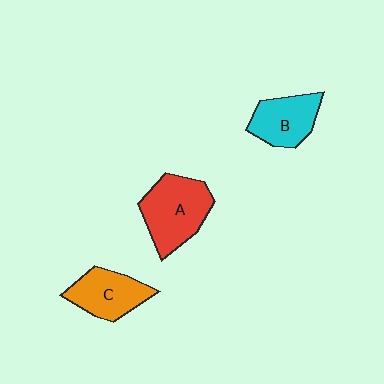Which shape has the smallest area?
Shape B (cyan).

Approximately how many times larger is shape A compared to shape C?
Approximately 1.3 times.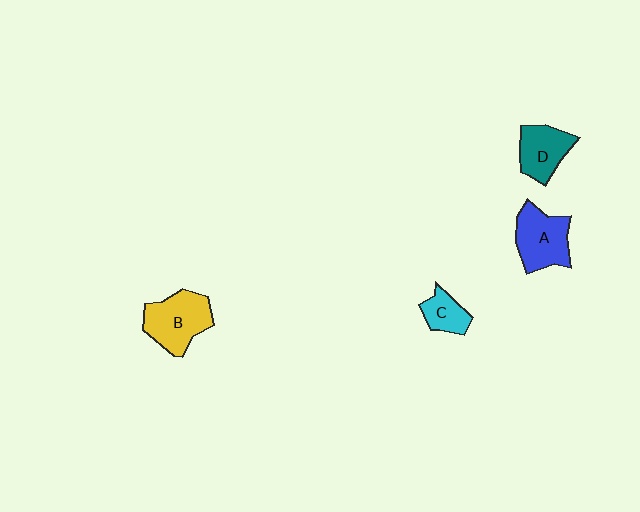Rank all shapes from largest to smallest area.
From largest to smallest: B (yellow), A (blue), D (teal), C (cyan).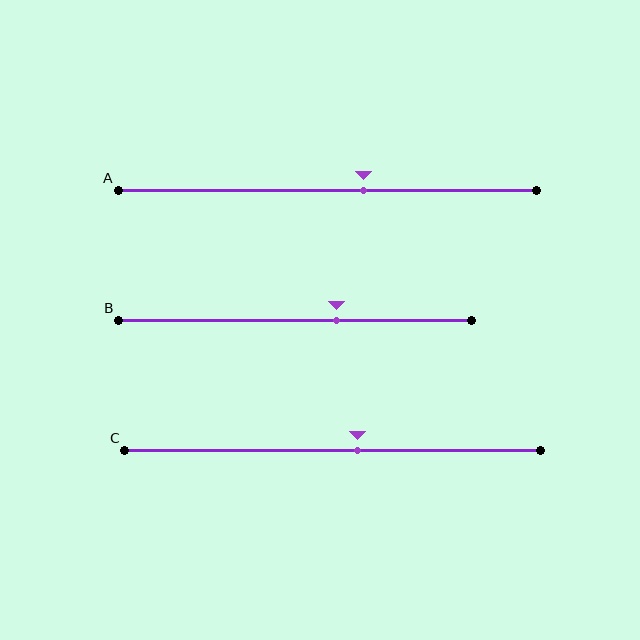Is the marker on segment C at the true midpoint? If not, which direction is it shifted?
No, the marker on segment C is shifted to the right by about 6% of the segment length.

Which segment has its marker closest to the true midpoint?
Segment C has its marker closest to the true midpoint.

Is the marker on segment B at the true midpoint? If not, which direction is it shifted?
No, the marker on segment B is shifted to the right by about 12% of the segment length.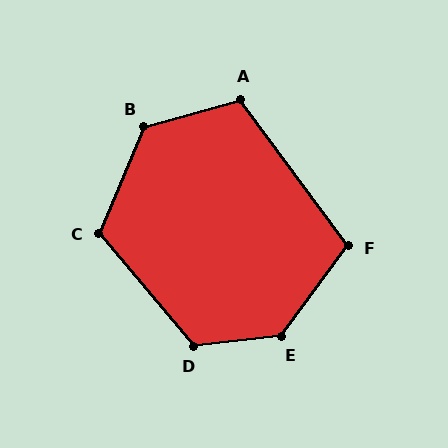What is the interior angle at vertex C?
Approximately 117 degrees (obtuse).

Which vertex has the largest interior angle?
E, at approximately 133 degrees.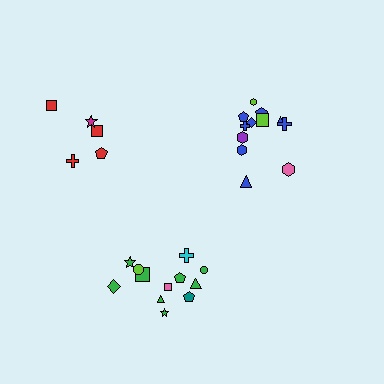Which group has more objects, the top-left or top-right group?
The top-right group.